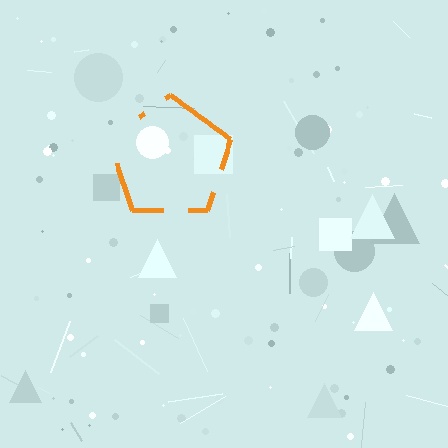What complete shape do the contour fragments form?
The contour fragments form a pentagon.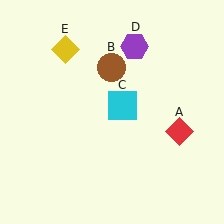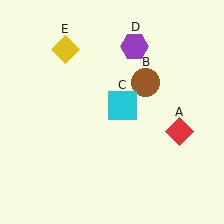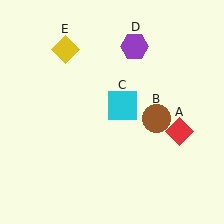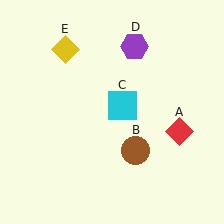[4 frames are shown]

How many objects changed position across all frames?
1 object changed position: brown circle (object B).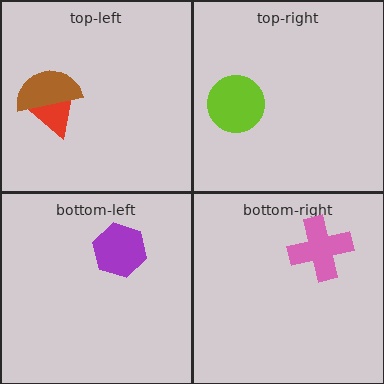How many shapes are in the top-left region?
2.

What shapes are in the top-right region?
The lime circle.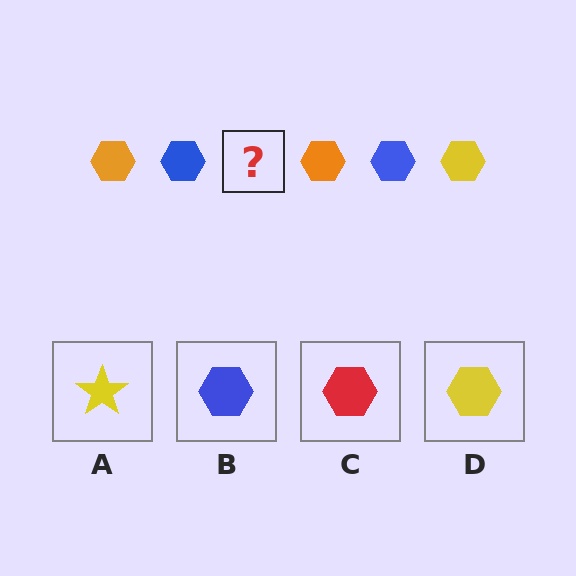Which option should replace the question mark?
Option D.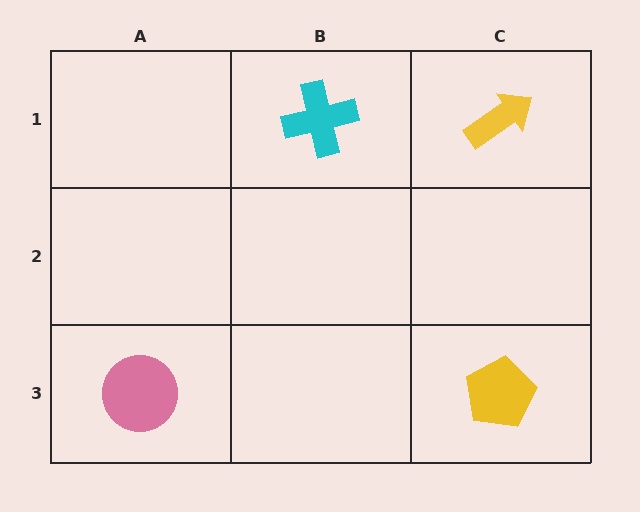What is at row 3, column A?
A pink circle.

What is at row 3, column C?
A yellow pentagon.